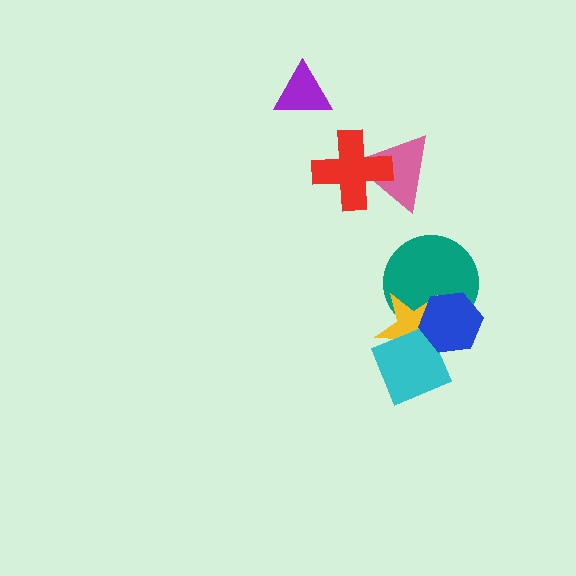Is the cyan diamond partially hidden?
Yes, it is partially covered by another shape.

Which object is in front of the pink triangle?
The red cross is in front of the pink triangle.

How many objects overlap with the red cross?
1 object overlaps with the red cross.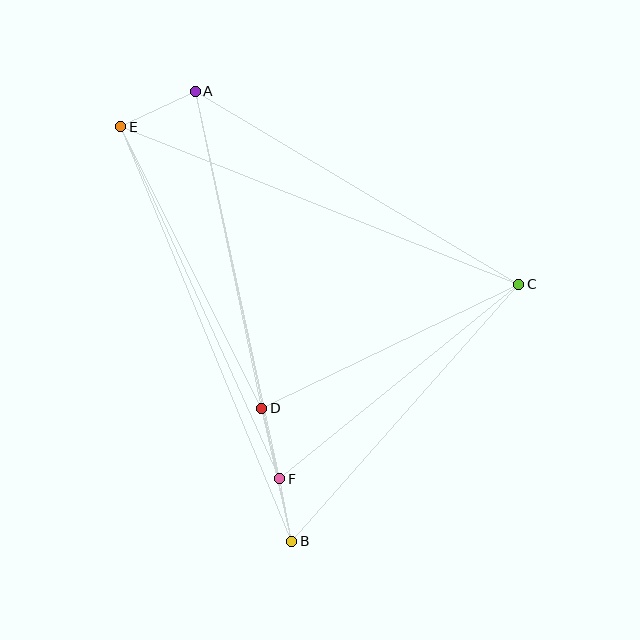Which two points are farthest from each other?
Points A and B are farthest from each other.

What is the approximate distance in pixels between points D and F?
The distance between D and F is approximately 73 pixels.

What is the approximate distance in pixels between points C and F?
The distance between C and F is approximately 308 pixels.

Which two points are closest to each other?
Points B and F are closest to each other.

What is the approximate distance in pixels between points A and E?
The distance between A and E is approximately 83 pixels.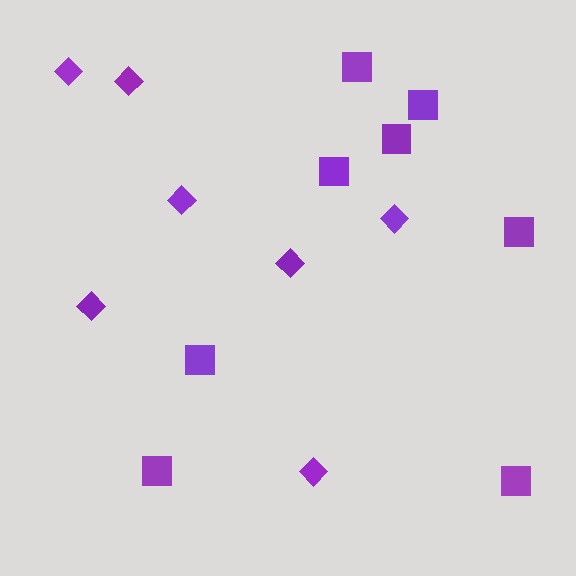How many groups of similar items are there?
There are 2 groups: one group of diamonds (7) and one group of squares (8).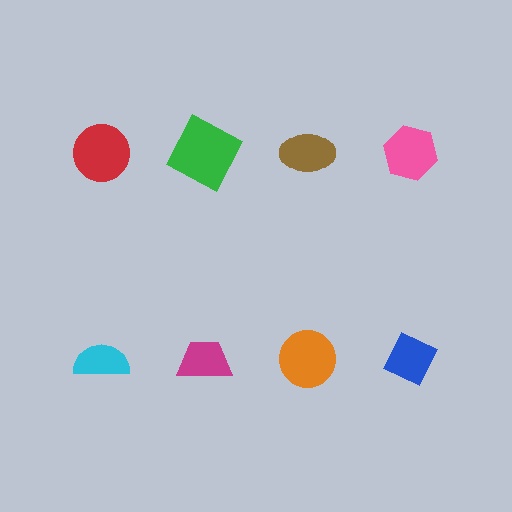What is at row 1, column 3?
A brown ellipse.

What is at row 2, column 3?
An orange circle.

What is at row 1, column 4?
A pink hexagon.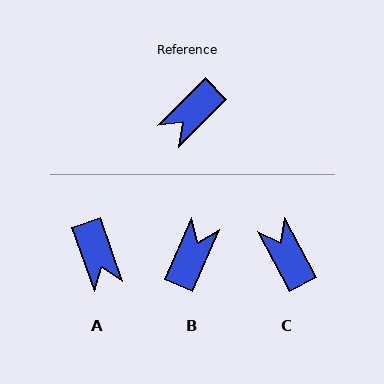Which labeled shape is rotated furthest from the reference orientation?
B, about 159 degrees away.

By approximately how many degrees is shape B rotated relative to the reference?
Approximately 159 degrees clockwise.